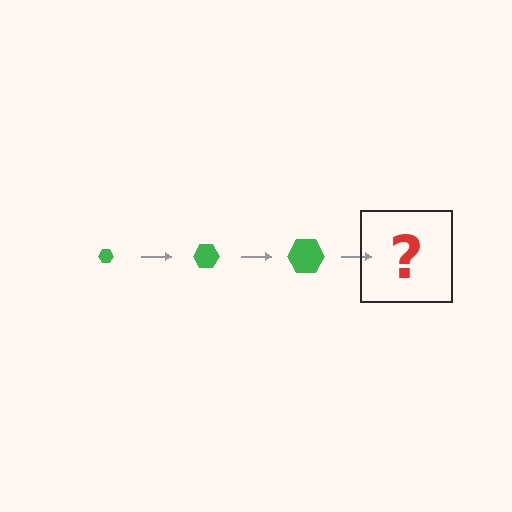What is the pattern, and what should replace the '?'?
The pattern is that the hexagon gets progressively larger each step. The '?' should be a green hexagon, larger than the previous one.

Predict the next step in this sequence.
The next step is a green hexagon, larger than the previous one.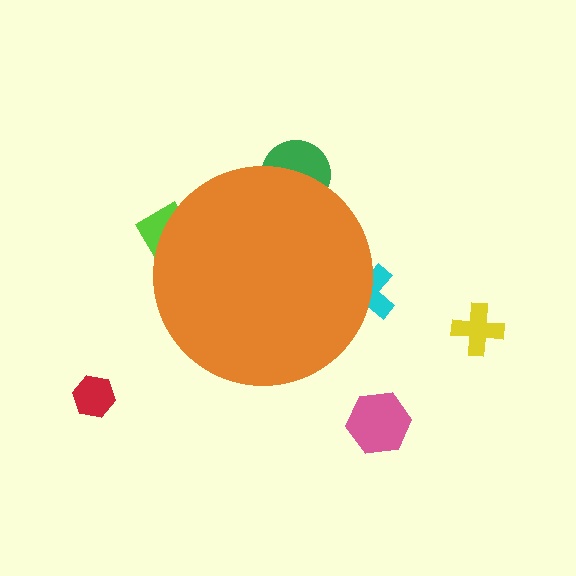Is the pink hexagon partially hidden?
No, the pink hexagon is fully visible.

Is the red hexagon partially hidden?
No, the red hexagon is fully visible.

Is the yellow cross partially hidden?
No, the yellow cross is fully visible.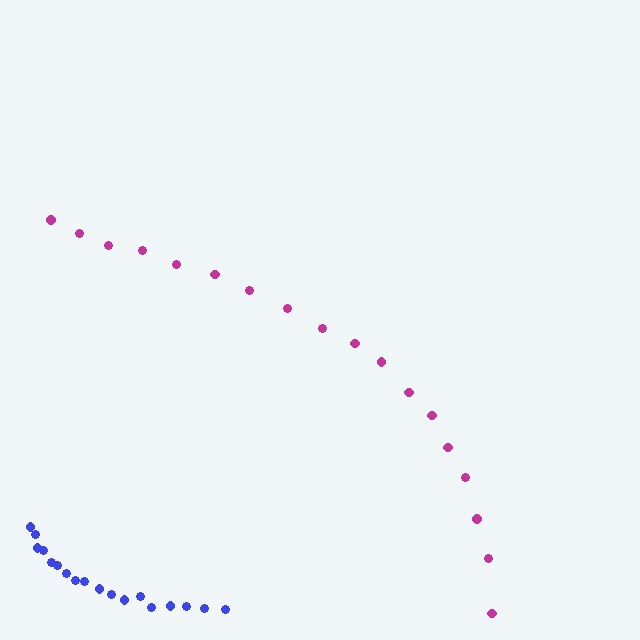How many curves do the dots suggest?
There are 2 distinct paths.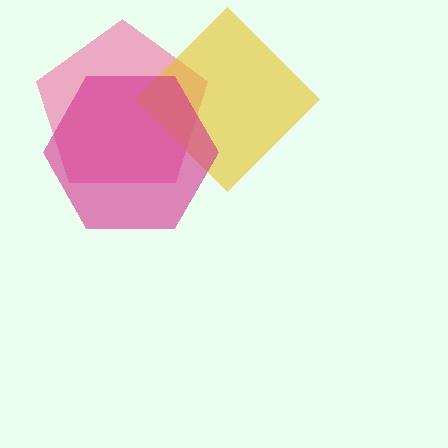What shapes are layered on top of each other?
The layered shapes are: a pink pentagon, a yellow diamond, a magenta hexagon.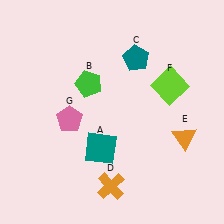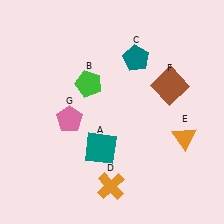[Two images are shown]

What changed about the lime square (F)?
In Image 1, F is lime. In Image 2, it changed to brown.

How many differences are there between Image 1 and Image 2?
There is 1 difference between the two images.